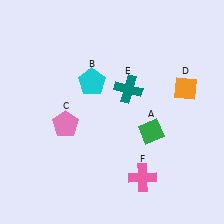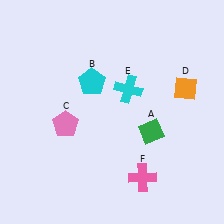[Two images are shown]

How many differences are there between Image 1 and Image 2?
There is 1 difference between the two images.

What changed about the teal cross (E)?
In Image 1, E is teal. In Image 2, it changed to cyan.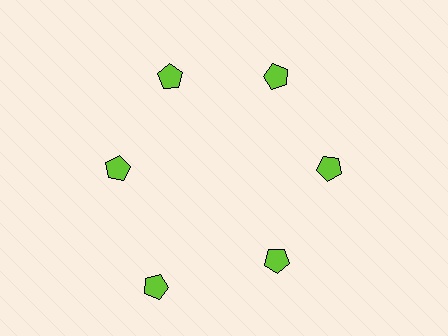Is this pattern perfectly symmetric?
No. The 6 lime pentagons are arranged in a ring, but one element near the 7 o'clock position is pushed outward from the center, breaking the 6-fold rotational symmetry.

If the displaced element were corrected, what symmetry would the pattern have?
It would have 6-fold rotational symmetry — the pattern would map onto itself every 60 degrees.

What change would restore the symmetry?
The symmetry would be restored by moving it inward, back onto the ring so that all 6 pentagons sit at equal angles and equal distance from the center.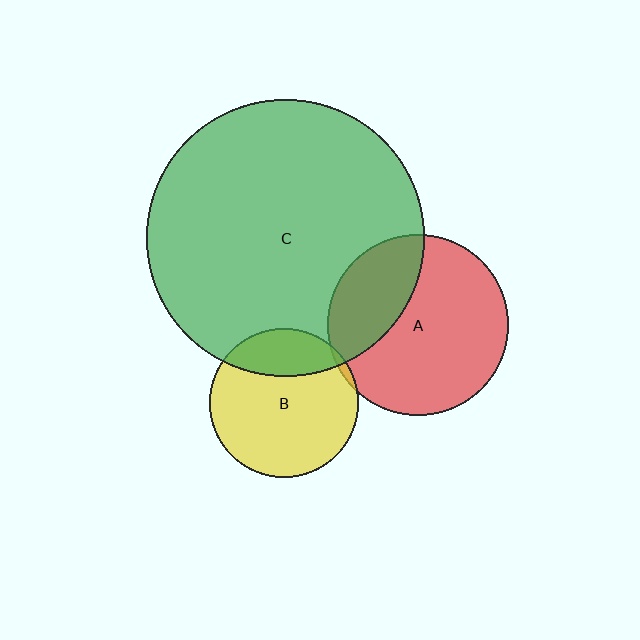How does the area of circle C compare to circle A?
Approximately 2.3 times.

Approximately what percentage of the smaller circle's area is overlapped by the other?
Approximately 5%.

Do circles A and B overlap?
Yes.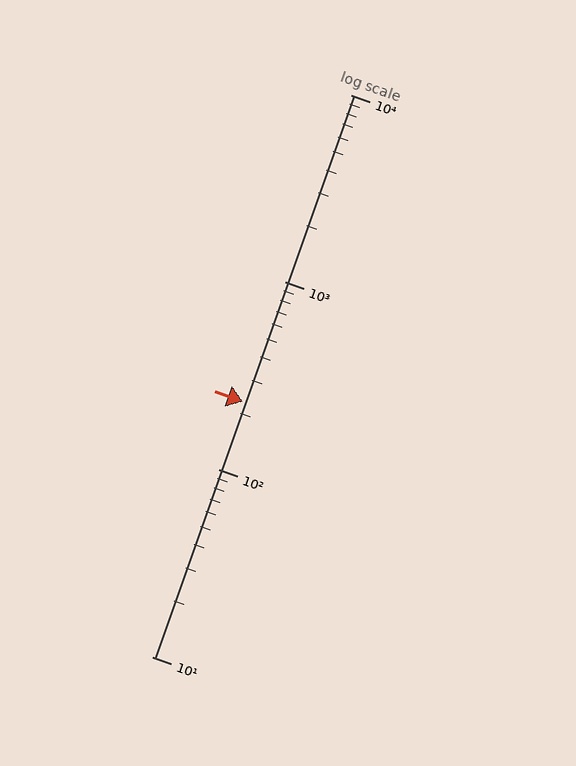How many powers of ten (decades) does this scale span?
The scale spans 3 decades, from 10 to 10000.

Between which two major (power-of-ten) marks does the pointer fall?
The pointer is between 100 and 1000.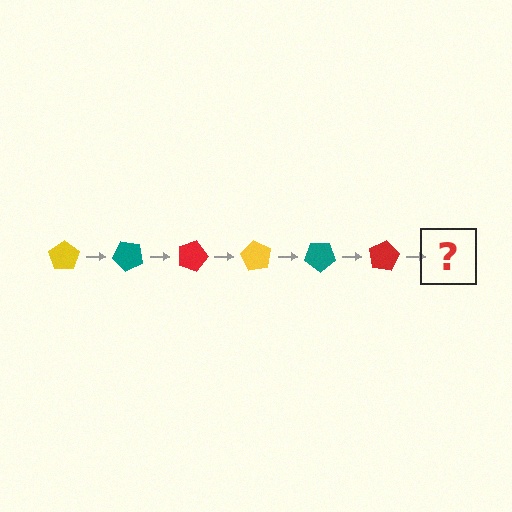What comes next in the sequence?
The next element should be a yellow pentagon, rotated 270 degrees from the start.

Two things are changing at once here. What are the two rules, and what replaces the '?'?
The two rules are that it rotates 45 degrees each step and the color cycles through yellow, teal, and red. The '?' should be a yellow pentagon, rotated 270 degrees from the start.